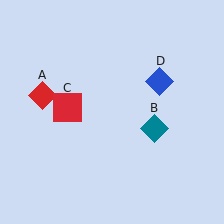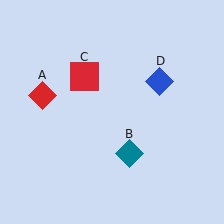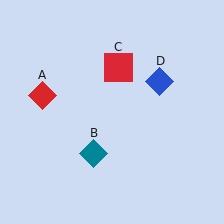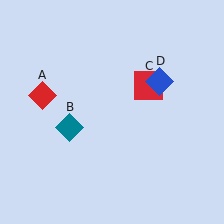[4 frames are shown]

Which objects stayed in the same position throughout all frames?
Red diamond (object A) and blue diamond (object D) remained stationary.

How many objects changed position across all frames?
2 objects changed position: teal diamond (object B), red square (object C).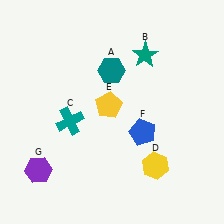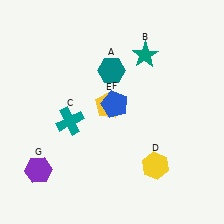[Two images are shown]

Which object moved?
The blue pentagon (F) moved left.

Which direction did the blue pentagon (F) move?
The blue pentagon (F) moved left.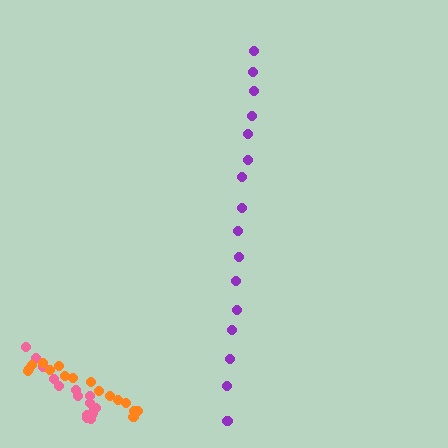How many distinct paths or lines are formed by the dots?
There are 3 distinct paths.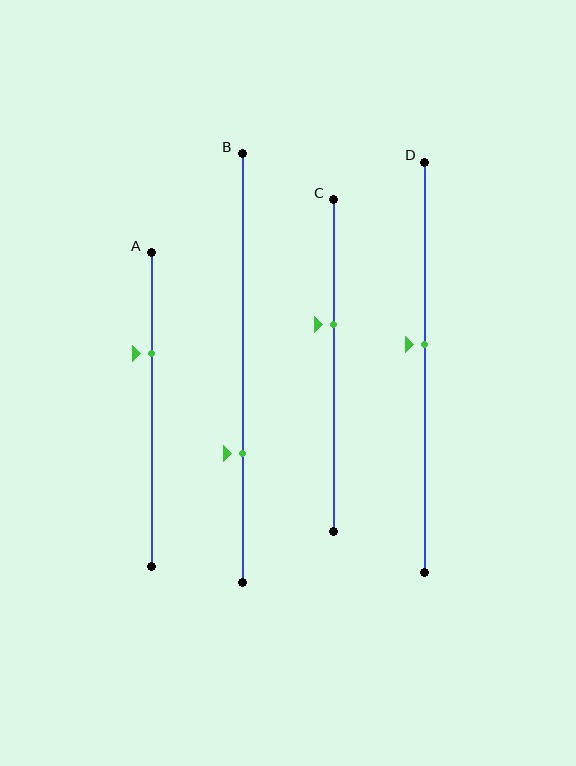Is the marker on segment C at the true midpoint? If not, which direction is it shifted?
No, the marker on segment C is shifted upward by about 12% of the segment length.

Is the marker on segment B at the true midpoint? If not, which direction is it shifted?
No, the marker on segment B is shifted downward by about 20% of the segment length.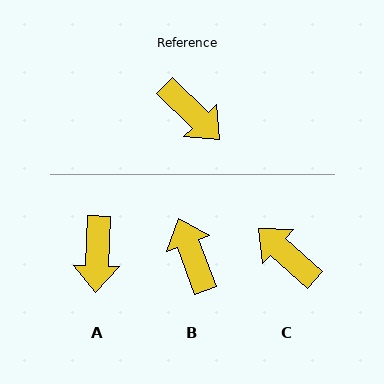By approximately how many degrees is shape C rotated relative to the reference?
Approximately 177 degrees clockwise.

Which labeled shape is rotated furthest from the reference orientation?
C, about 177 degrees away.